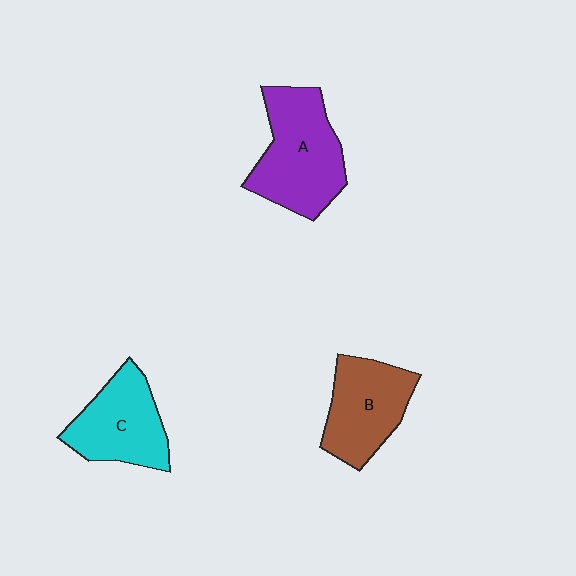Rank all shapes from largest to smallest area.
From largest to smallest: A (purple), B (brown), C (cyan).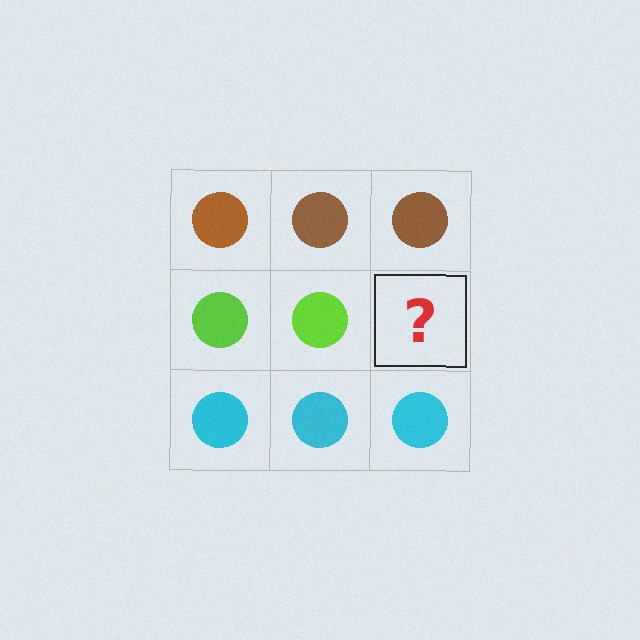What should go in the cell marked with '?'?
The missing cell should contain a lime circle.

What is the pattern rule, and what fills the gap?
The rule is that each row has a consistent color. The gap should be filled with a lime circle.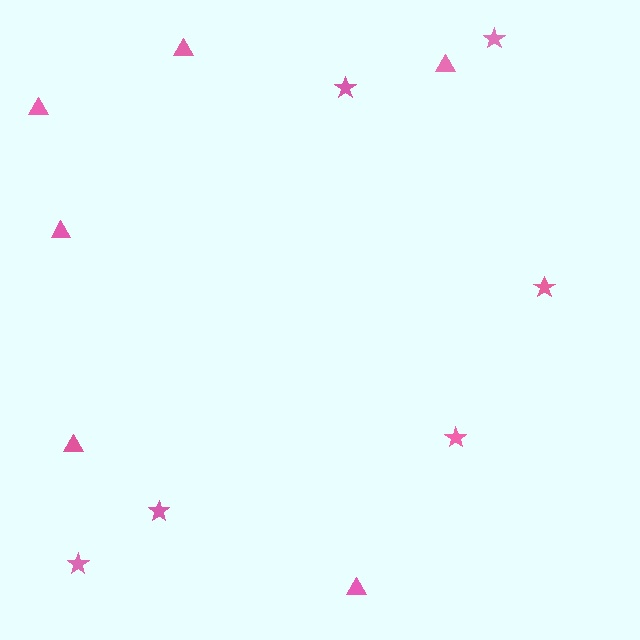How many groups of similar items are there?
There are 2 groups: one group of stars (6) and one group of triangles (6).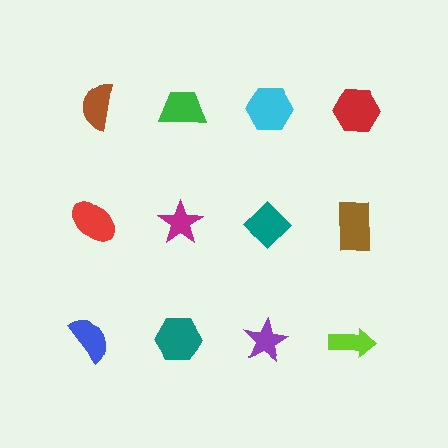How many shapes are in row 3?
4 shapes.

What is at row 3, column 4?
A lime arrow.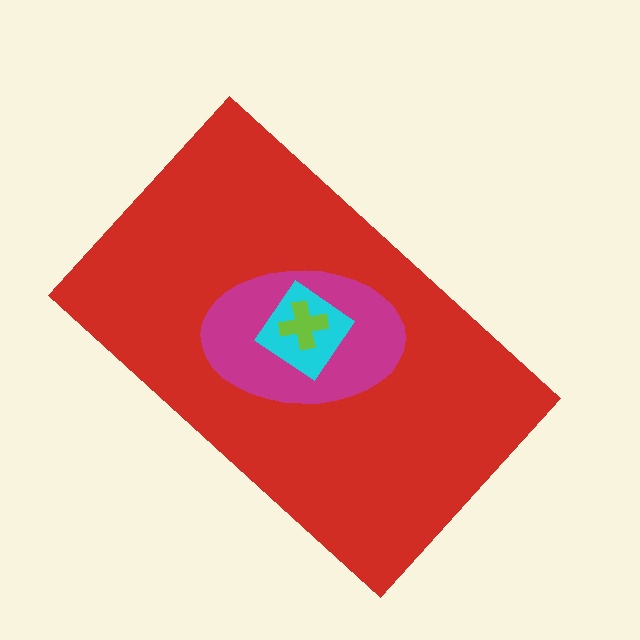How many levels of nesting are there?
4.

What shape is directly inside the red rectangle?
The magenta ellipse.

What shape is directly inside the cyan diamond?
The lime cross.